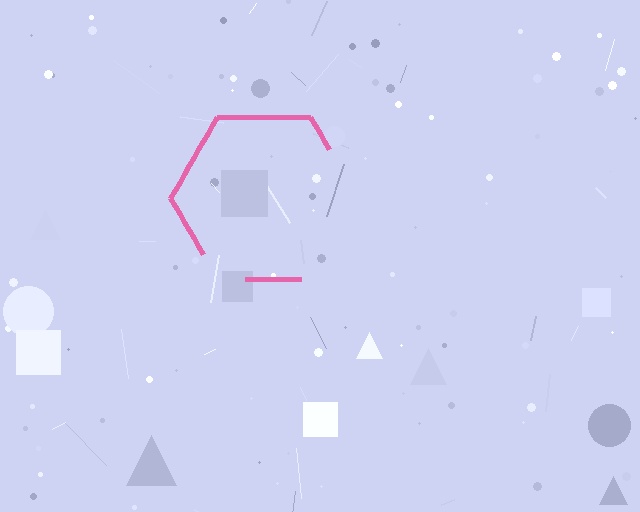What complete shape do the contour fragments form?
The contour fragments form a hexagon.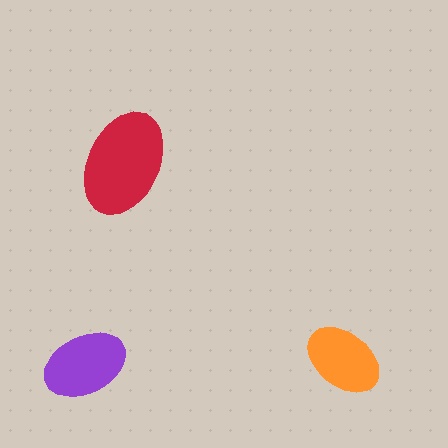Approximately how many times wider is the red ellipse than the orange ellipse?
About 1.5 times wider.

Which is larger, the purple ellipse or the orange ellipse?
The purple one.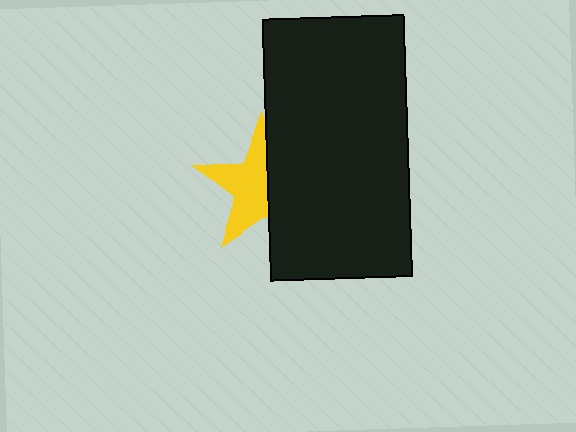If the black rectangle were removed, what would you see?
You would see the complete yellow star.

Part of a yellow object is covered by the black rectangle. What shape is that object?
It is a star.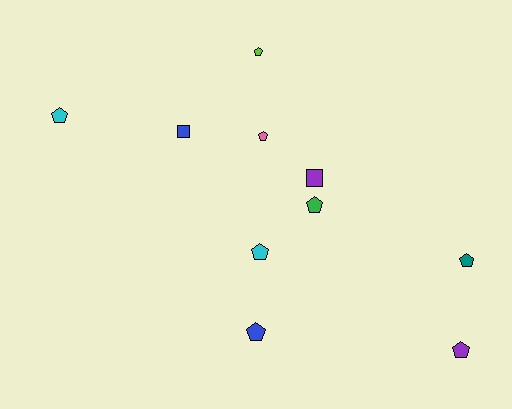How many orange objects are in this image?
There are no orange objects.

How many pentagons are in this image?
There are 8 pentagons.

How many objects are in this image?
There are 10 objects.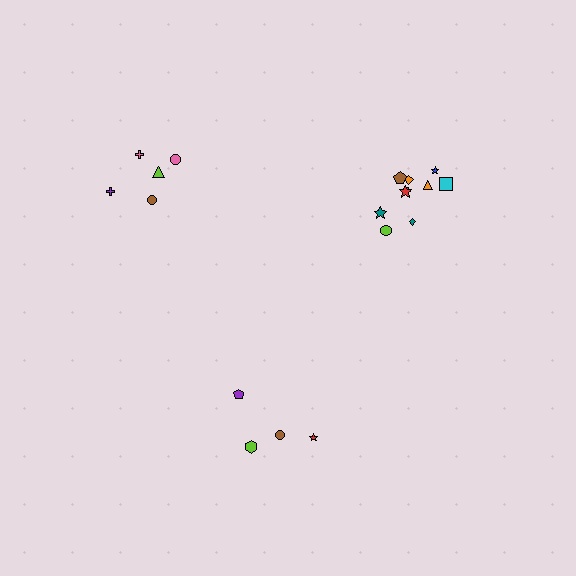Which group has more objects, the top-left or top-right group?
The top-right group.